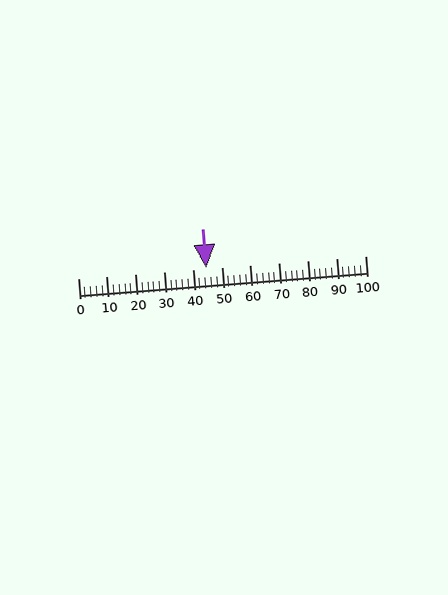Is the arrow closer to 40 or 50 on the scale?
The arrow is closer to 40.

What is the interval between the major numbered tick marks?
The major tick marks are spaced 10 units apart.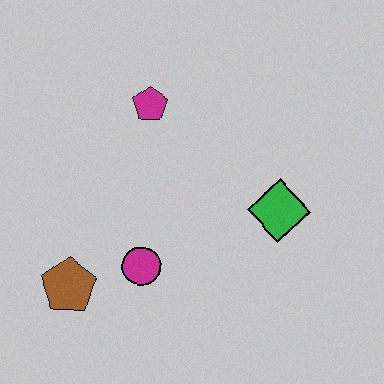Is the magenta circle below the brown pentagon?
No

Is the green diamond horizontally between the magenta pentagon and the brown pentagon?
No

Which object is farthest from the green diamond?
The brown pentagon is farthest from the green diamond.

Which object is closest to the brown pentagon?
The magenta circle is closest to the brown pentagon.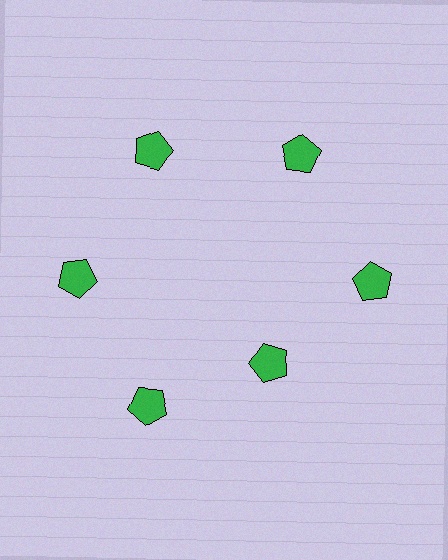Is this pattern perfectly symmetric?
No. The 6 green pentagons are arranged in a ring, but one element near the 5 o'clock position is pulled inward toward the center, breaking the 6-fold rotational symmetry.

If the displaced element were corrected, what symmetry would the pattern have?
It would have 6-fold rotational symmetry — the pattern would map onto itself every 60 degrees.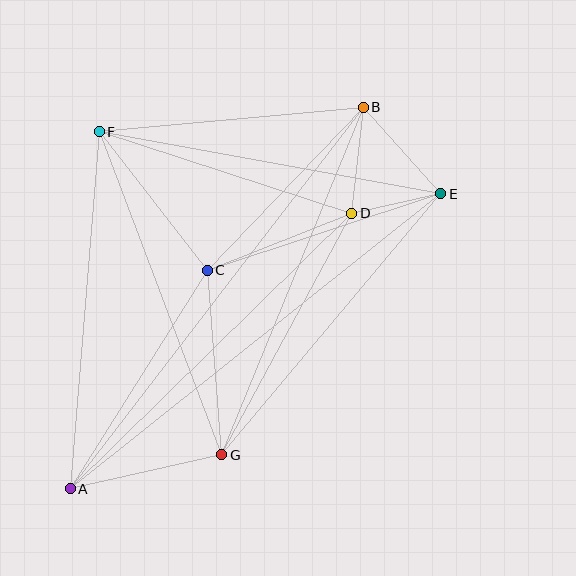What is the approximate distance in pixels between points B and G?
The distance between B and G is approximately 375 pixels.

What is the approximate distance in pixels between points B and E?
The distance between B and E is approximately 117 pixels.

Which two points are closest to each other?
Points D and E are closest to each other.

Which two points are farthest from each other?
Points A and B are farthest from each other.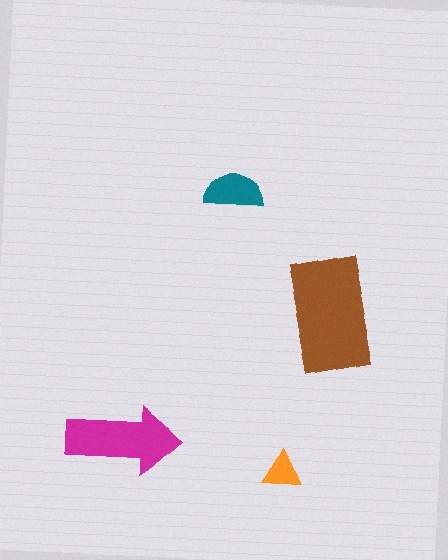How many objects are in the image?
There are 4 objects in the image.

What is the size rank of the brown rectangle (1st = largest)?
1st.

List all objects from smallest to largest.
The orange triangle, the teal semicircle, the magenta arrow, the brown rectangle.